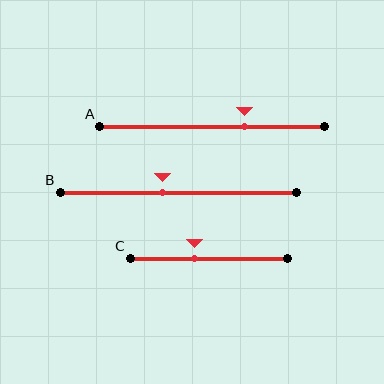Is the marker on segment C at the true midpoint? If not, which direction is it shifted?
No, the marker on segment C is shifted to the left by about 9% of the segment length.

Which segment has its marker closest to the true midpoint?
Segment B has its marker closest to the true midpoint.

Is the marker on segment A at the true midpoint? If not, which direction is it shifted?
No, the marker on segment A is shifted to the right by about 15% of the segment length.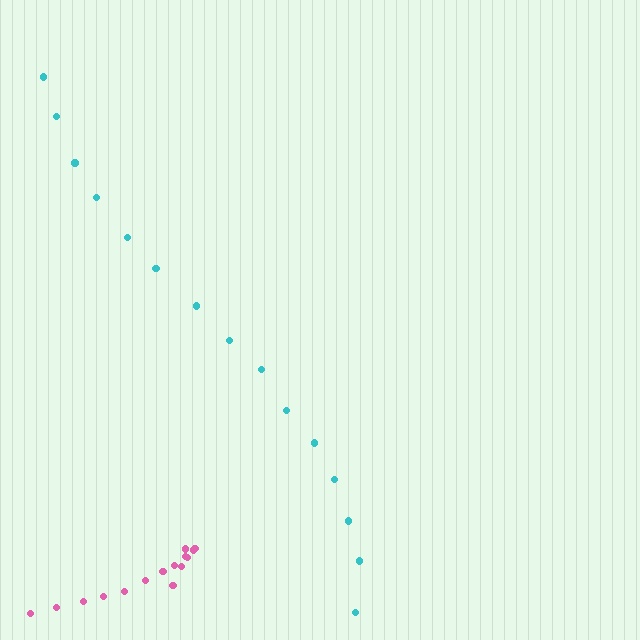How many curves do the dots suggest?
There are 2 distinct paths.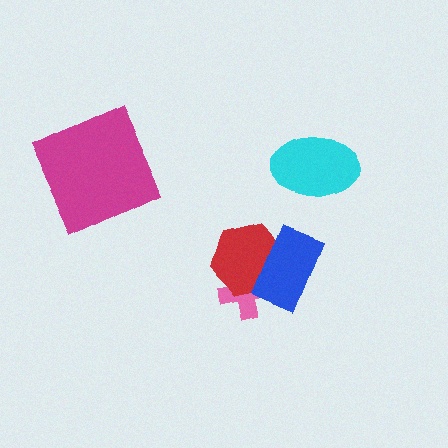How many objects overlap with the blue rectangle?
2 objects overlap with the blue rectangle.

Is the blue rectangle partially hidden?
No, no other shape covers it.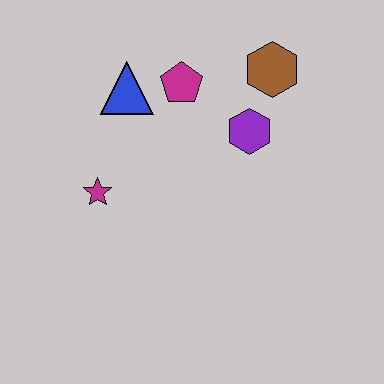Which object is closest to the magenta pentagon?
The blue triangle is closest to the magenta pentagon.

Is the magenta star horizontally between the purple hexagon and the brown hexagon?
No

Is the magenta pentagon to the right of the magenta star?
Yes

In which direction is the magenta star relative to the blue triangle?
The magenta star is below the blue triangle.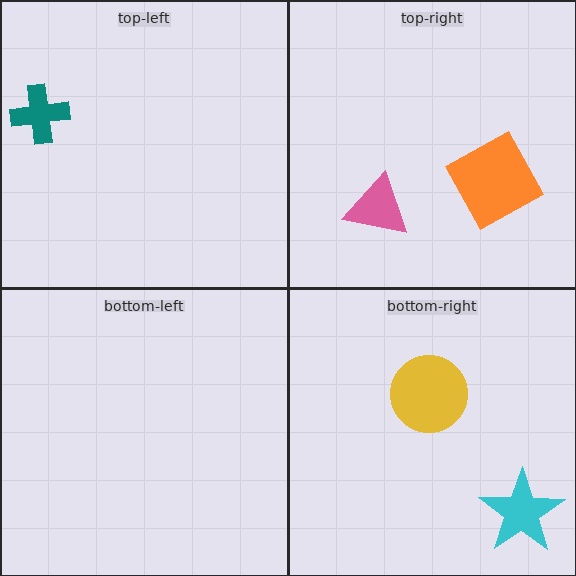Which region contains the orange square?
The top-right region.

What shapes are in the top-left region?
The teal cross.